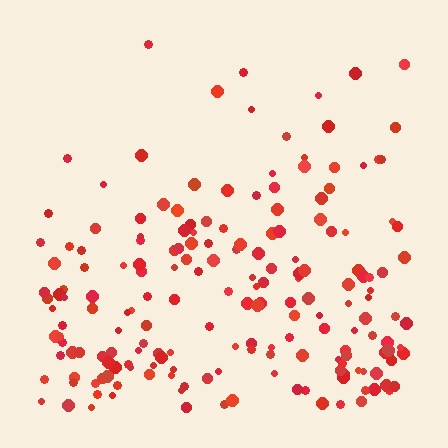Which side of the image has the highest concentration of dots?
The bottom.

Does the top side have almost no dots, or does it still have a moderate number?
Still a moderate number, just noticeably fewer than the bottom.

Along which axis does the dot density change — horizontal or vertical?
Vertical.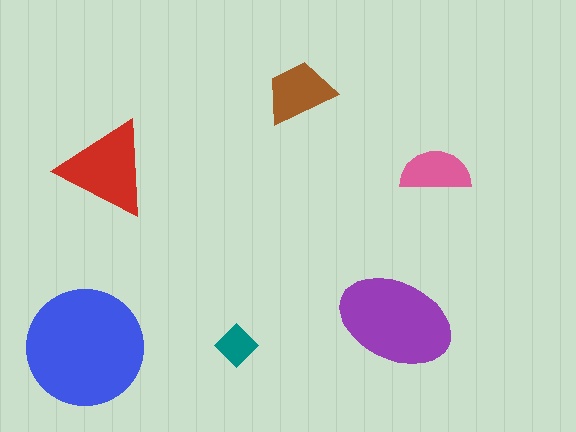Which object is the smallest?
The teal diamond.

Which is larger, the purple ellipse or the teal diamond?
The purple ellipse.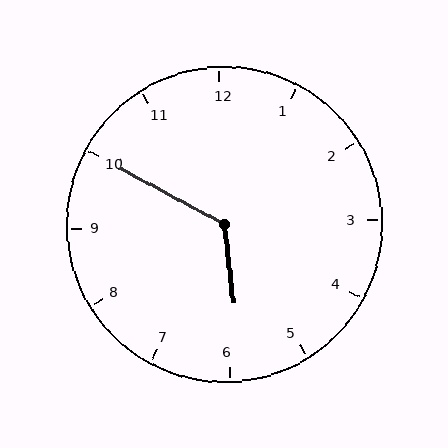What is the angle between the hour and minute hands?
Approximately 125 degrees.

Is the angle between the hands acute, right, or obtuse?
It is obtuse.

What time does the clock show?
5:50.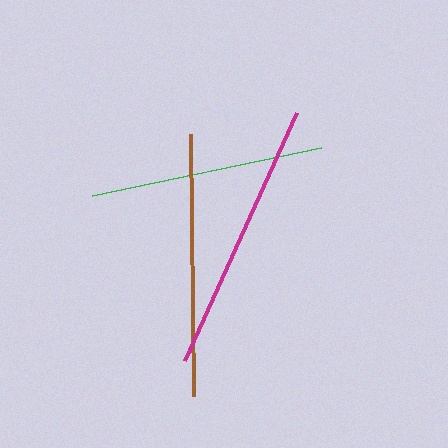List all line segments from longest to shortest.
From longest to shortest: magenta, brown, green.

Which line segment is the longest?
The magenta line is the longest at approximately 272 pixels.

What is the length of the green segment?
The green segment is approximately 234 pixels long.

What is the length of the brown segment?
The brown segment is approximately 262 pixels long.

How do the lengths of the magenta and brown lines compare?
The magenta and brown lines are approximately the same length.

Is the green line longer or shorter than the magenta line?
The magenta line is longer than the green line.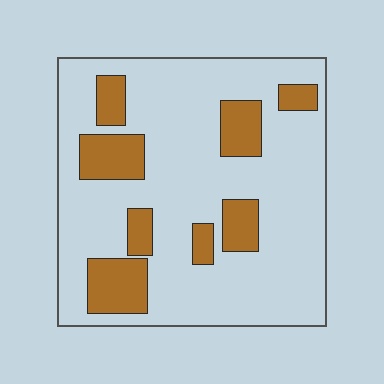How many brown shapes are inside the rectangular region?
8.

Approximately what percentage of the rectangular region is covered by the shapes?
Approximately 20%.